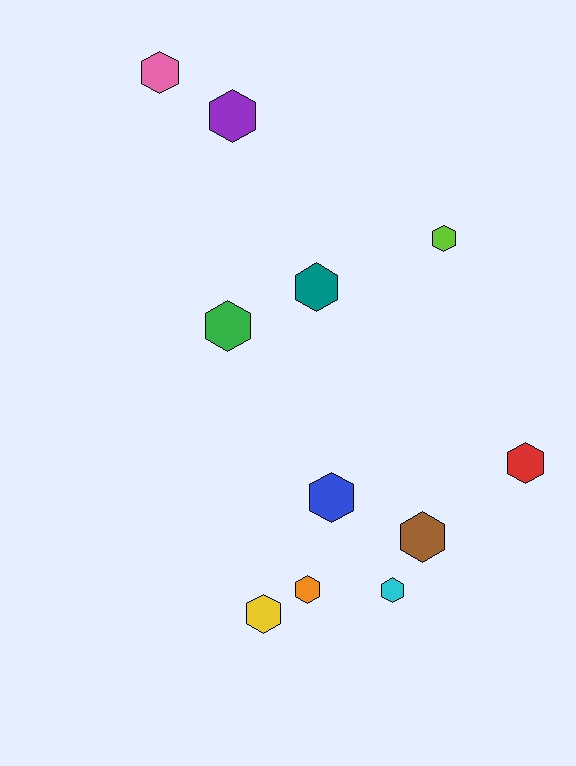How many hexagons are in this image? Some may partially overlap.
There are 11 hexagons.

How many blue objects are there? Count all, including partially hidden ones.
There is 1 blue object.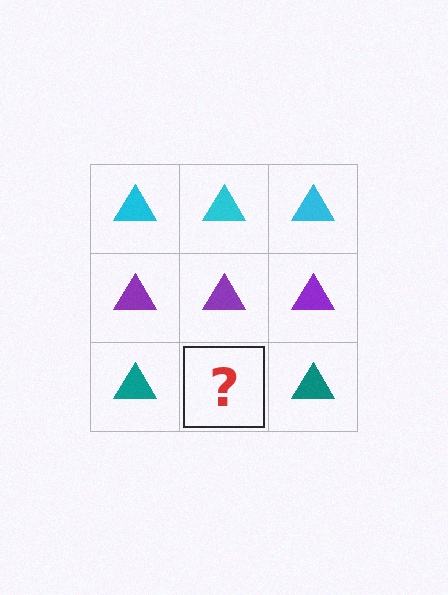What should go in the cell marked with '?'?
The missing cell should contain a teal triangle.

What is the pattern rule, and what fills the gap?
The rule is that each row has a consistent color. The gap should be filled with a teal triangle.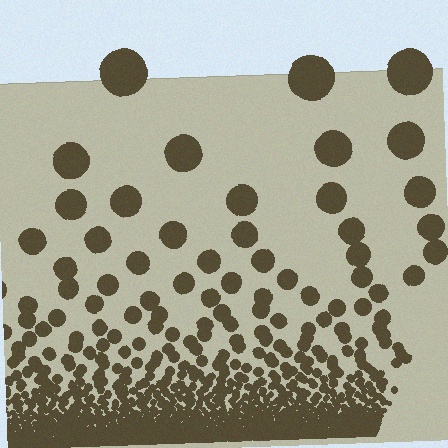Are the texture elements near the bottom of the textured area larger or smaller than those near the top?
Smaller. The gradient is inverted — elements near the bottom are smaller and denser.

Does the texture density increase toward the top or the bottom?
Density increases toward the bottom.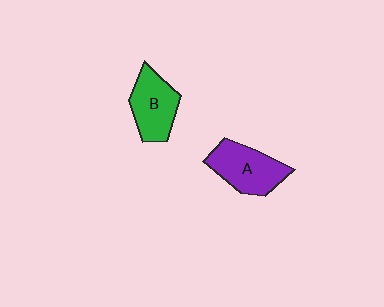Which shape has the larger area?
Shape A (purple).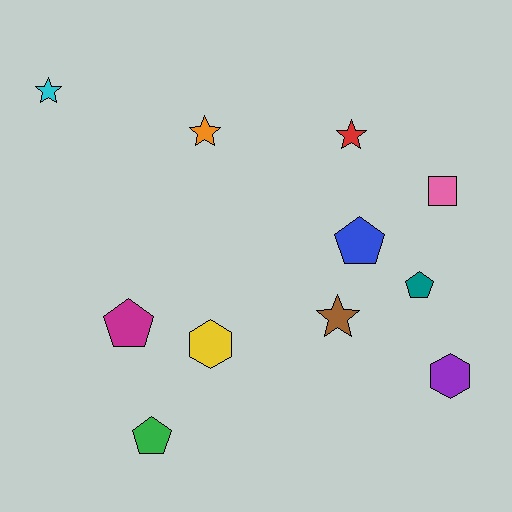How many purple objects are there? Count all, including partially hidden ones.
There is 1 purple object.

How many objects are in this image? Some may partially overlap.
There are 11 objects.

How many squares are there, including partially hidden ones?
There is 1 square.